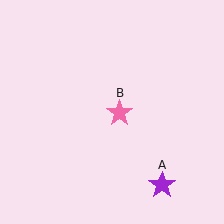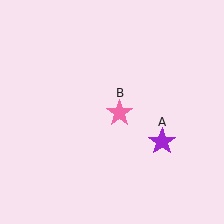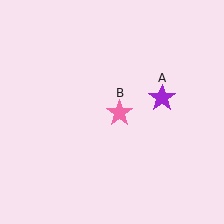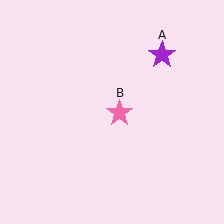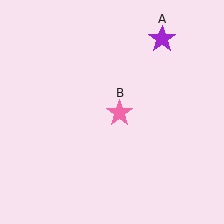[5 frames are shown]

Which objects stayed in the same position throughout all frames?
Pink star (object B) remained stationary.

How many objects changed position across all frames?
1 object changed position: purple star (object A).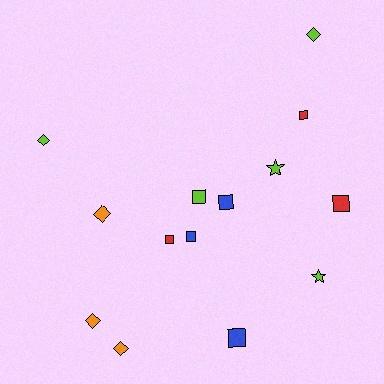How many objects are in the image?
There are 14 objects.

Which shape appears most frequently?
Square, with 7 objects.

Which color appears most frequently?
Lime, with 5 objects.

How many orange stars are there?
There are no orange stars.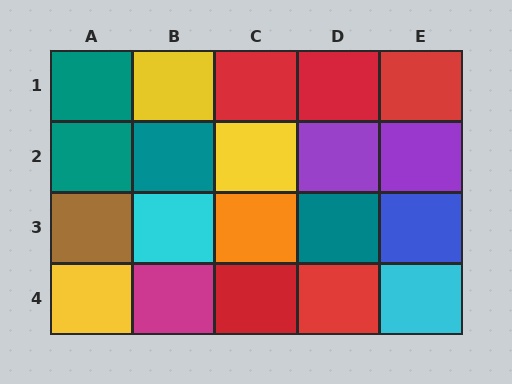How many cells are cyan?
2 cells are cyan.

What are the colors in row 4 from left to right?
Yellow, magenta, red, red, cyan.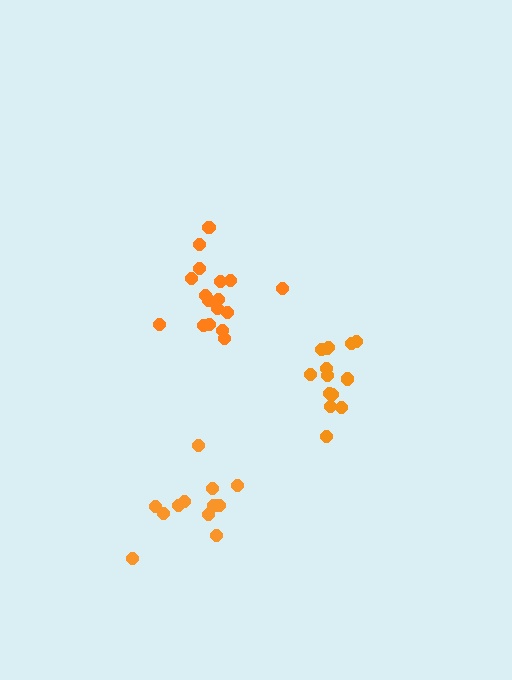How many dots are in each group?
Group 1: 14 dots, Group 2: 17 dots, Group 3: 12 dots (43 total).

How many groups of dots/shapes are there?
There are 3 groups.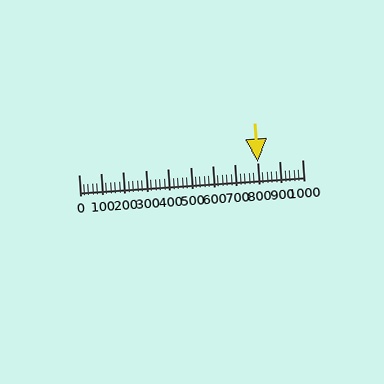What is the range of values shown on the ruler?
The ruler shows values from 0 to 1000.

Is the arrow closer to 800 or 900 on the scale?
The arrow is closer to 800.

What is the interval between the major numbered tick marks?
The major tick marks are spaced 100 units apart.